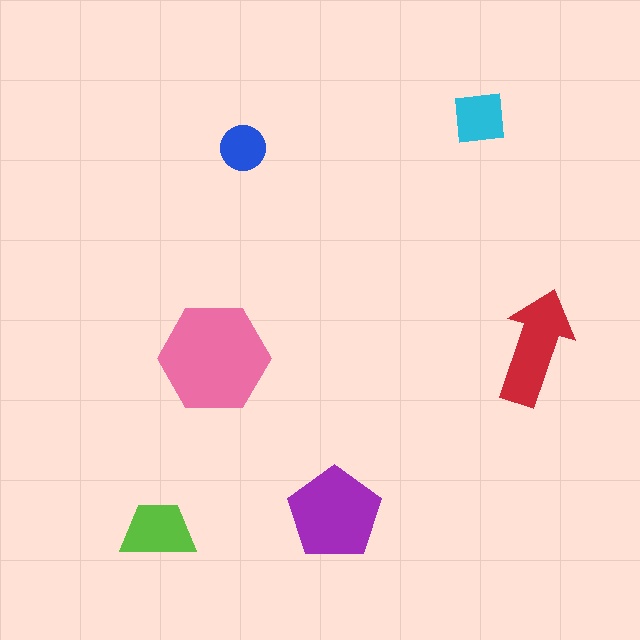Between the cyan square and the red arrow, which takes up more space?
The red arrow.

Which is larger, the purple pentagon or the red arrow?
The purple pentagon.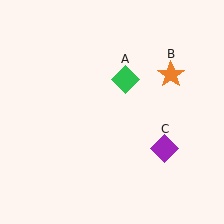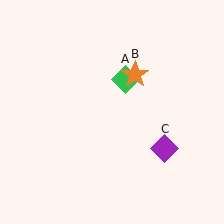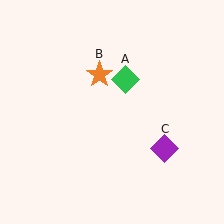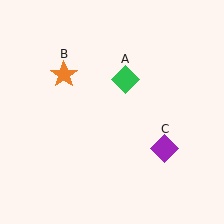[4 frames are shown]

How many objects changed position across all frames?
1 object changed position: orange star (object B).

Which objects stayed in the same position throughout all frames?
Green diamond (object A) and purple diamond (object C) remained stationary.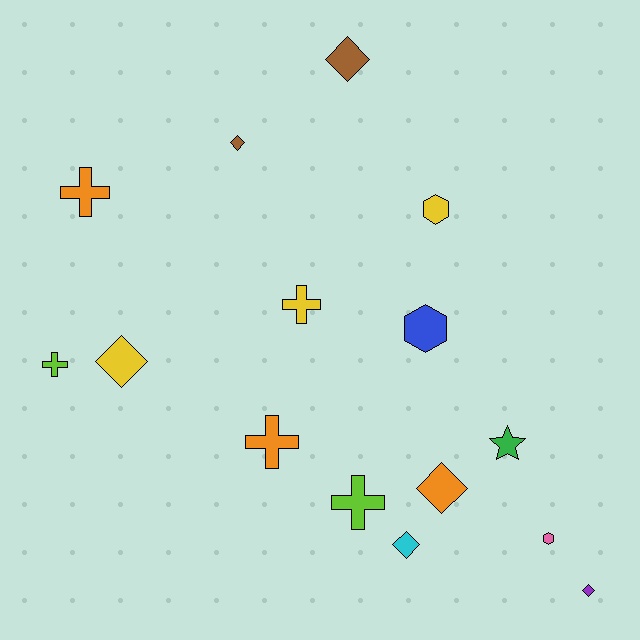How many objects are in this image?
There are 15 objects.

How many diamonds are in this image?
There are 6 diamonds.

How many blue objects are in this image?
There is 1 blue object.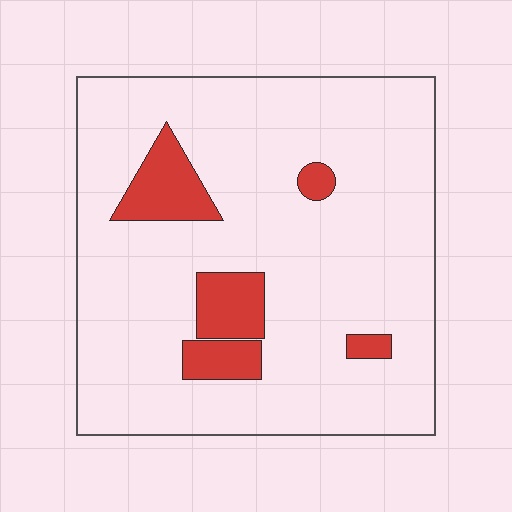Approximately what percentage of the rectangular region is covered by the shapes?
Approximately 10%.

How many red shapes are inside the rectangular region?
5.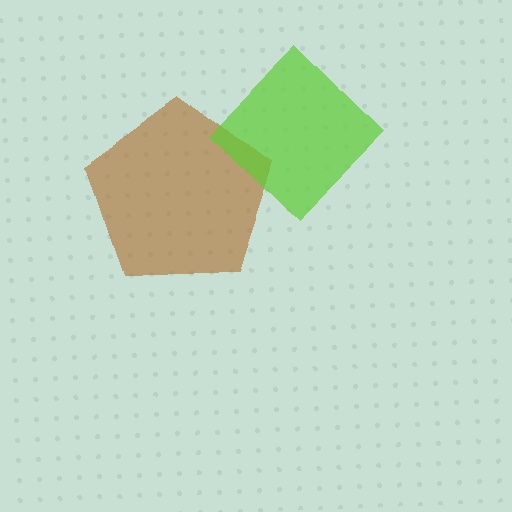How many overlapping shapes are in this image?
There are 2 overlapping shapes in the image.